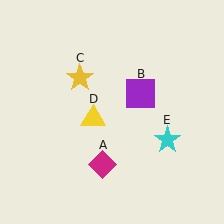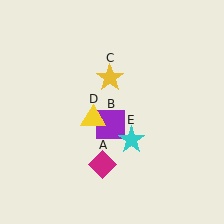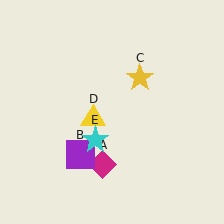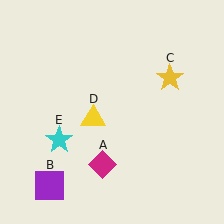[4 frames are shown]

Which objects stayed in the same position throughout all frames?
Magenta diamond (object A) and yellow triangle (object D) remained stationary.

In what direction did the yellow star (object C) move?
The yellow star (object C) moved right.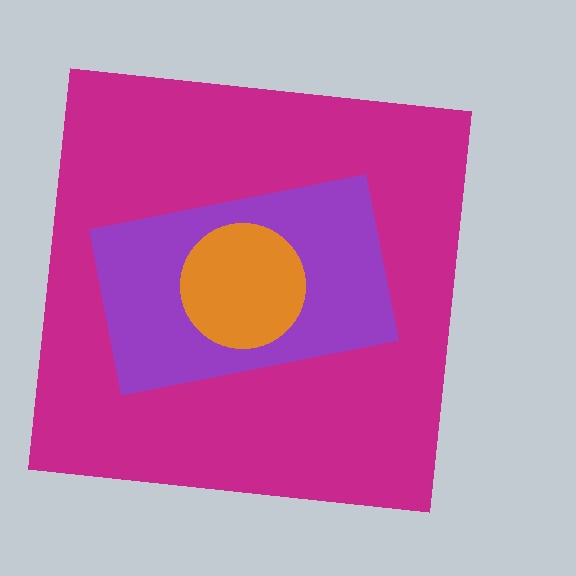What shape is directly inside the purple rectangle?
The orange circle.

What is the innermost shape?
The orange circle.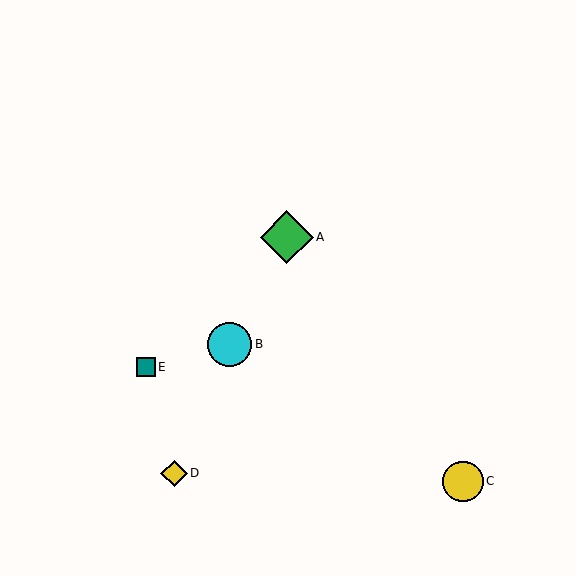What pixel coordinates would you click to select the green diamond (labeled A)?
Click at (287, 237) to select the green diamond A.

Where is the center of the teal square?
The center of the teal square is at (146, 367).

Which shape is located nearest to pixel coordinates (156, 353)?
The teal square (labeled E) at (146, 367) is nearest to that location.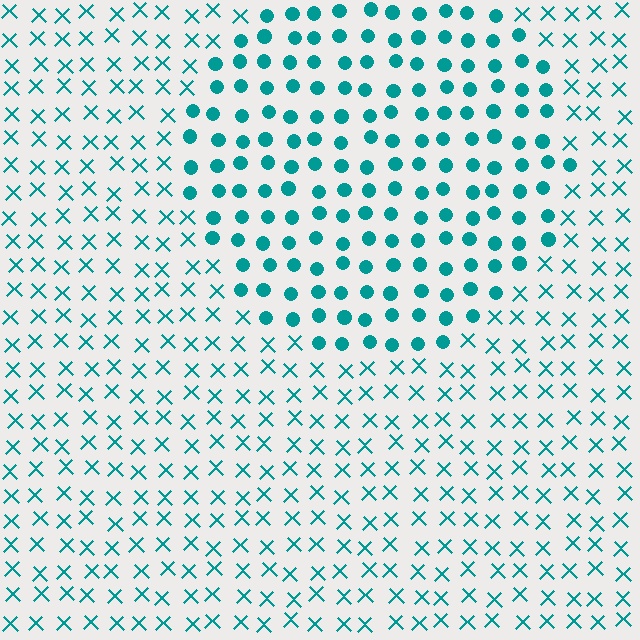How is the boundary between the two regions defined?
The boundary is defined by a change in element shape: circles inside vs. X marks outside. All elements share the same color and spacing.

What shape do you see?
I see a circle.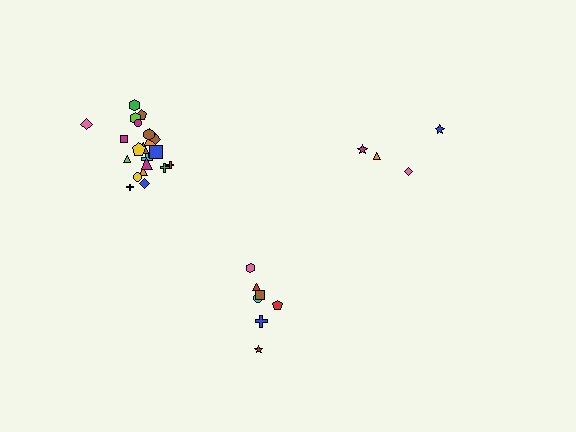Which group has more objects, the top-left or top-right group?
The top-left group.